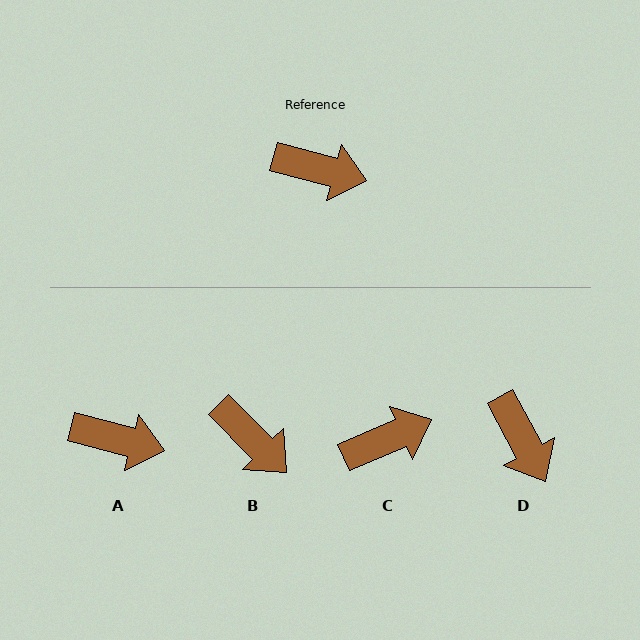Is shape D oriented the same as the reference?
No, it is off by about 47 degrees.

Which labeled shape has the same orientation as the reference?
A.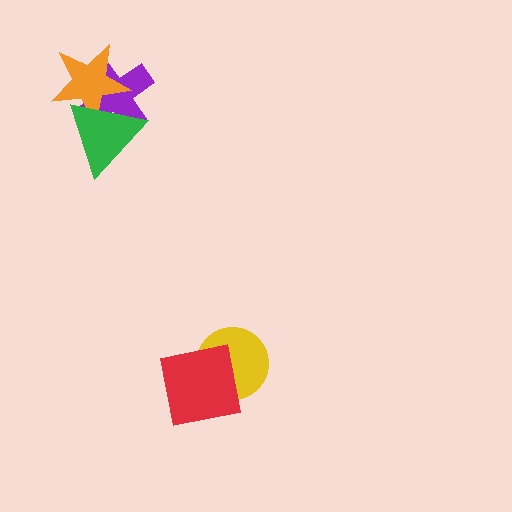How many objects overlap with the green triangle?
2 objects overlap with the green triangle.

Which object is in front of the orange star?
The green triangle is in front of the orange star.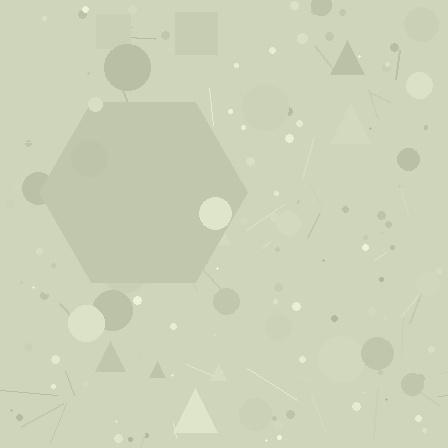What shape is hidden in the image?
A hexagon is hidden in the image.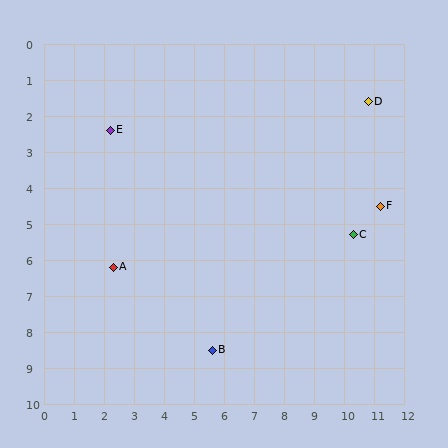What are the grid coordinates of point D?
Point D is at approximately (10.8, 1.6).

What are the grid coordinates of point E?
Point E is at approximately (2.2, 2.4).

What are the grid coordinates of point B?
Point B is at approximately (5.6, 8.5).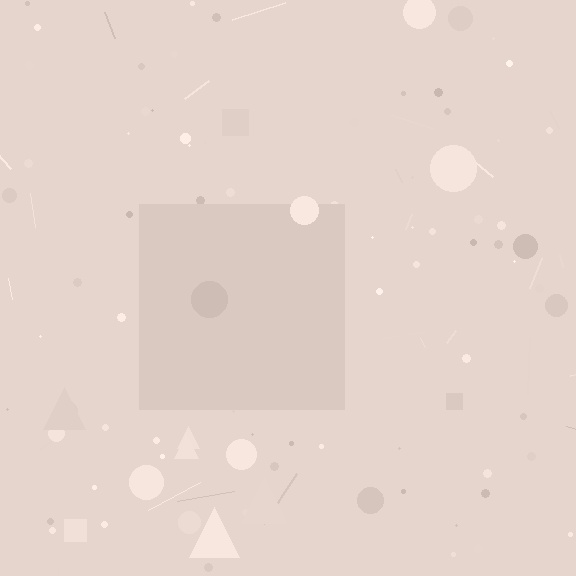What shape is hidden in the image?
A square is hidden in the image.